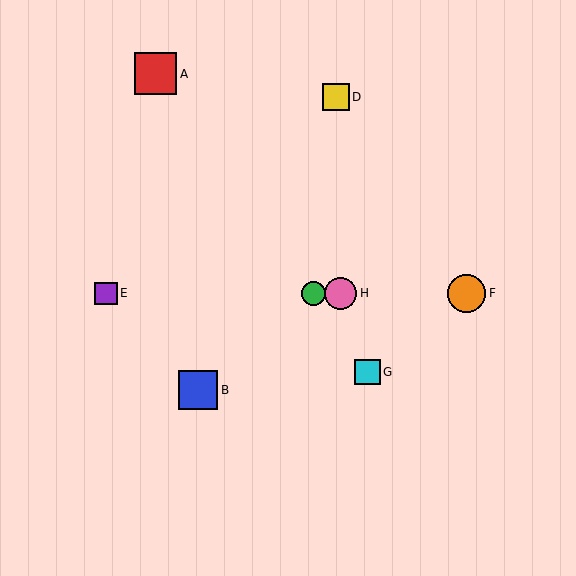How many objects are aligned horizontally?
4 objects (C, E, F, H) are aligned horizontally.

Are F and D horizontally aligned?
No, F is at y≈293 and D is at y≈97.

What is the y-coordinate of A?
Object A is at y≈74.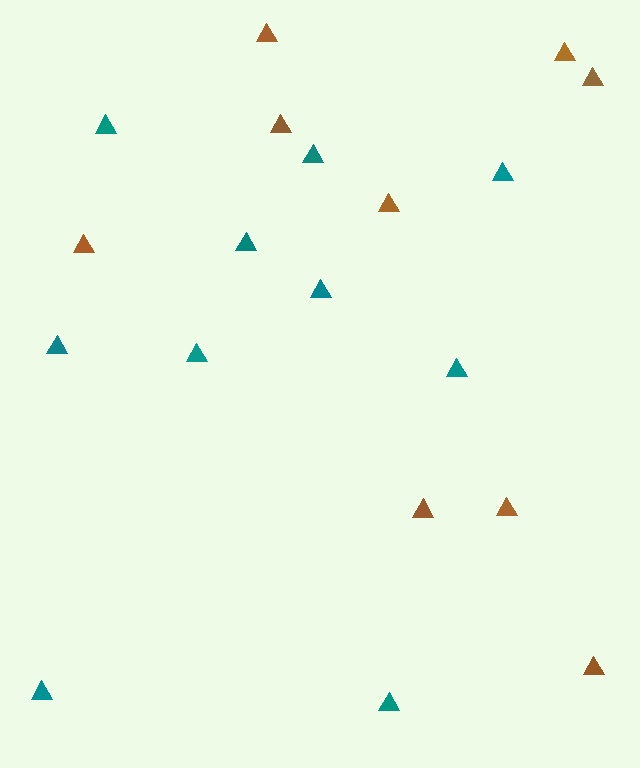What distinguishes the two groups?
There are 2 groups: one group of brown triangles (9) and one group of teal triangles (10).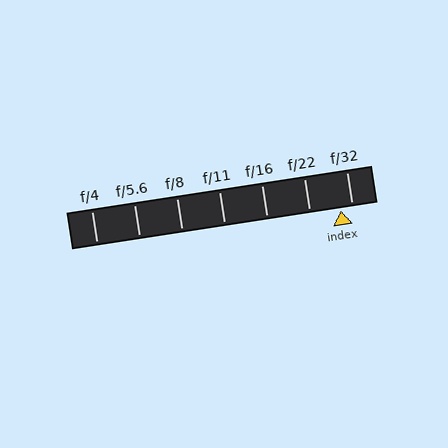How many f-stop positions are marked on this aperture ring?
There are 7 f-stop positions marked.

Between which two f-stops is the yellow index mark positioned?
The index mark is between f/22 and f/32.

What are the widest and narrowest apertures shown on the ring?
The widest aperture shown is f/4 and the narrowest is f/32.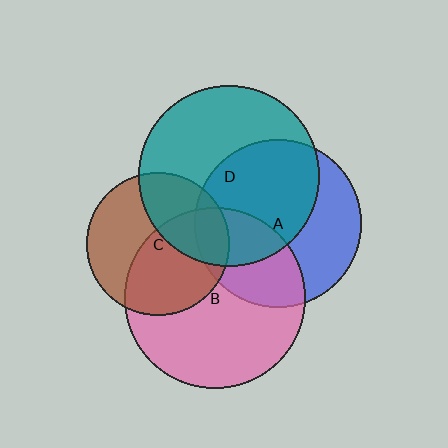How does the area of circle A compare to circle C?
Approximately 1.4 times.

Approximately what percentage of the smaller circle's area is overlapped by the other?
Approximately 35%.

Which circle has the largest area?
Circle D (teal).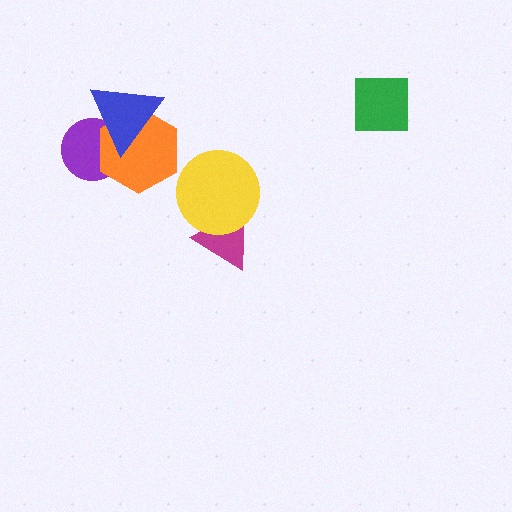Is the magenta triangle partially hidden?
Yes, it is partially covered by another shape.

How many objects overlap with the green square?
0 objects overlap with the green square.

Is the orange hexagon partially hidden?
Yes, it is partially covered by another shape.